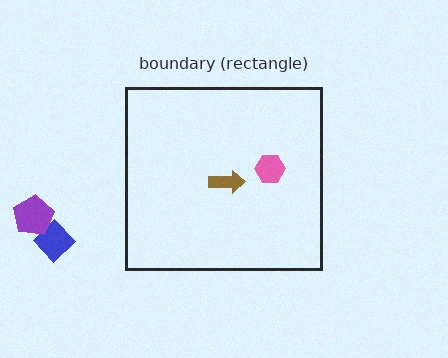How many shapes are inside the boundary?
2 inside, 2 outside.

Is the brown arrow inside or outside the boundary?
Inside.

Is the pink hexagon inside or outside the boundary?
Inside.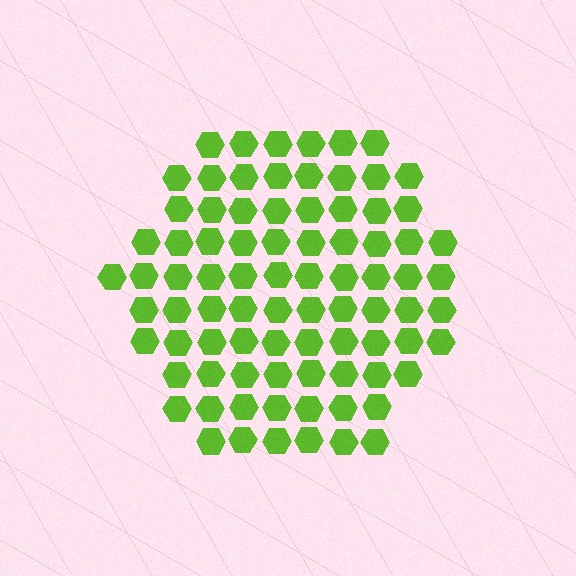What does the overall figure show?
The overall figure shows a hexagon.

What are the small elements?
The small elements are hexagons.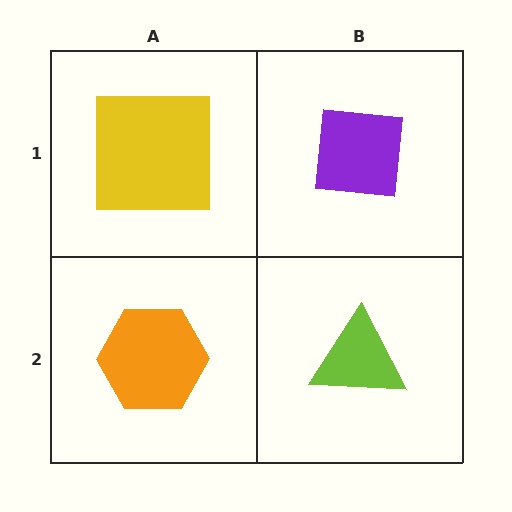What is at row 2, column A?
An orange hexagon.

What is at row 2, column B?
A lime triangle.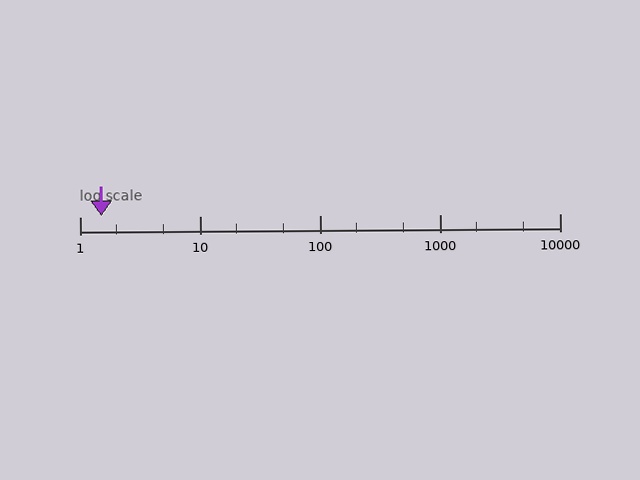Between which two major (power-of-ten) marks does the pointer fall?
The pointer is between 1 and 10.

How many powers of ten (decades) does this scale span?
The scale spans 4 decades, from 1 to 10000.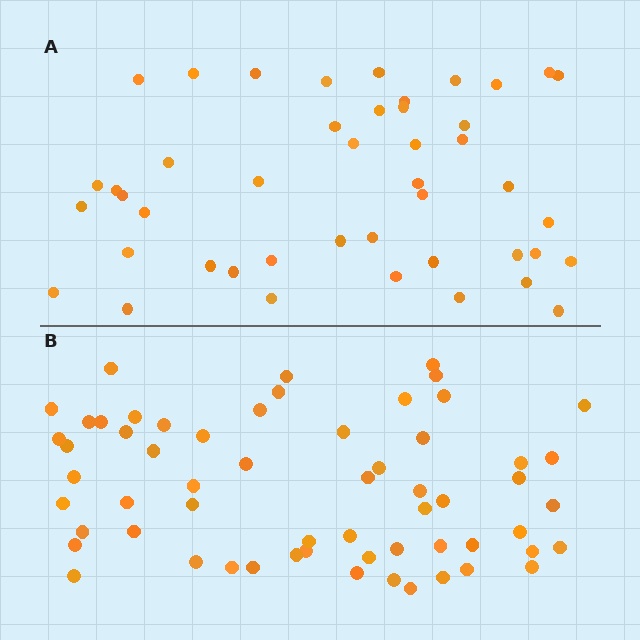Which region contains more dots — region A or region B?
Region B (the bottom region) has more dots.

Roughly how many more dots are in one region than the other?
Region B has approximately 15 more dots than region A.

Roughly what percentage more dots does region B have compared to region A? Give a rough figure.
About 35% more.